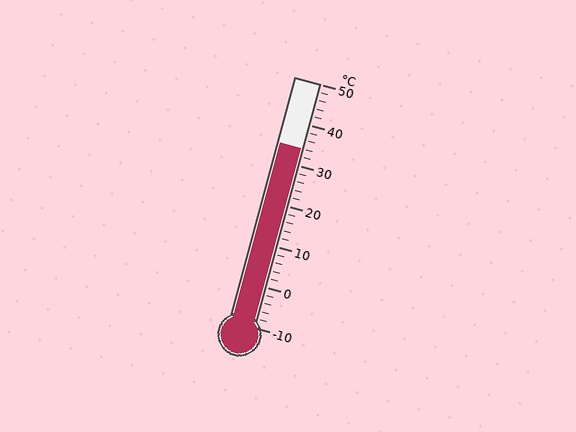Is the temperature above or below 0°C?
The temperature is above 0°C.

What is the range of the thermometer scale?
The thermometer scale ranges from -10°C to 50°C.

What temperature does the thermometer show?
The thermometer shows approximately 34°C.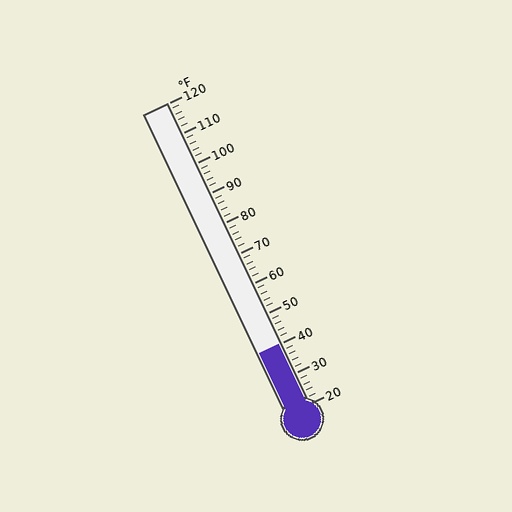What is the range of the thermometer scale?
The thermometer scale ranges from 20°F to 120°F.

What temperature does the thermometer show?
The thermometer shows approximately 40°F.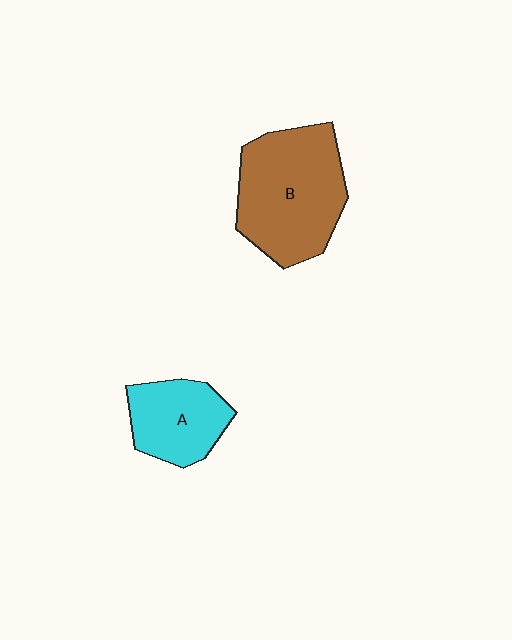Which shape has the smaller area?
Shape A (cyan).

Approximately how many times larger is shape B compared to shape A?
Approximately 1.7 times.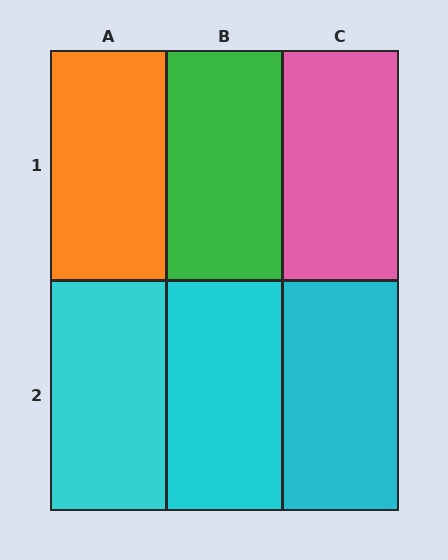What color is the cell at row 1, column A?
Orange.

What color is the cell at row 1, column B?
Green.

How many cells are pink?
1 cell is pink.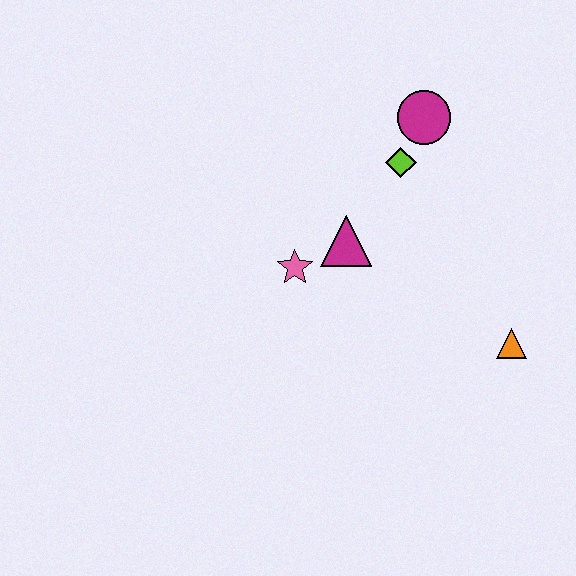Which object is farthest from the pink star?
The orange triangle is farthest from the pink star.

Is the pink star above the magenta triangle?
No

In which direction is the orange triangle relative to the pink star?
The orange triangle is to the right of the pink star.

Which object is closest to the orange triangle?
The magenta triangle is closest to the orange triangle.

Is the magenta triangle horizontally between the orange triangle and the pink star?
Yes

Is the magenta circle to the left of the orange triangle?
Yes